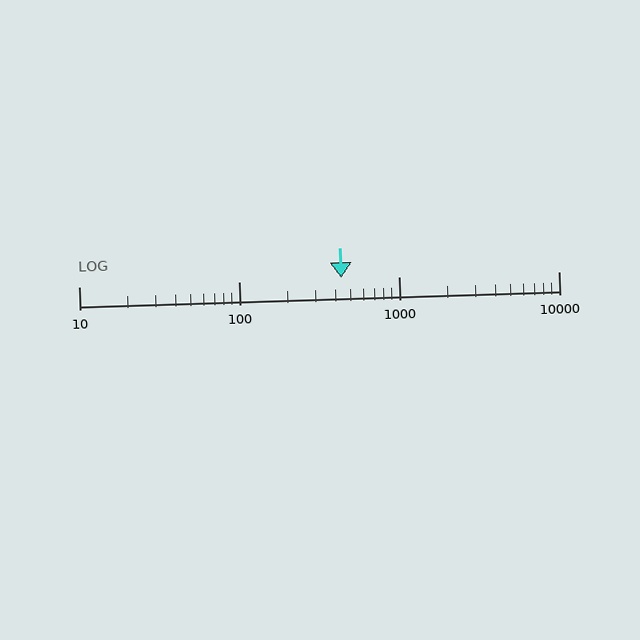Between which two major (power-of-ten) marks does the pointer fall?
The pointer is between 100 and 1000.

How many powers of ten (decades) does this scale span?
The scale spans 3 decades, from 10 to 10000.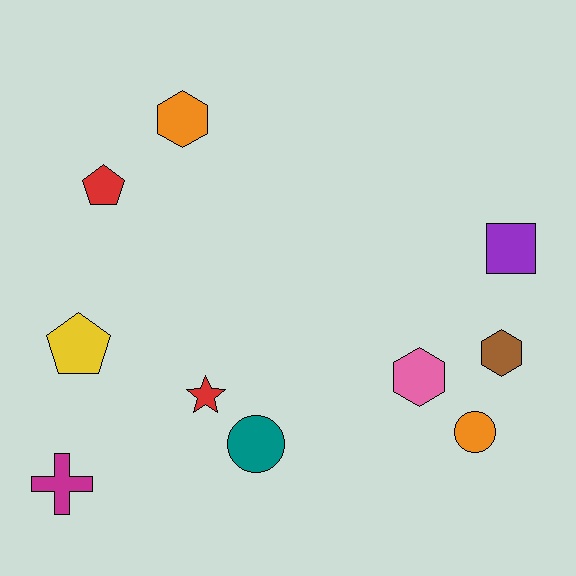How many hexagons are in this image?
There are 3 hexagons.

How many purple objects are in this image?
There is 1 purple object.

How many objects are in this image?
There are 10 objects.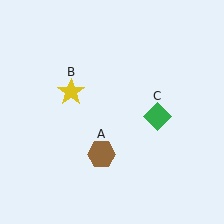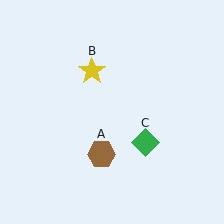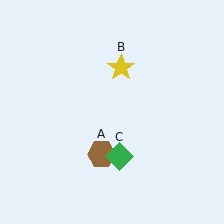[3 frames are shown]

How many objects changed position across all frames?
2 objects changed position: yellow star (object B), green diamond (object C).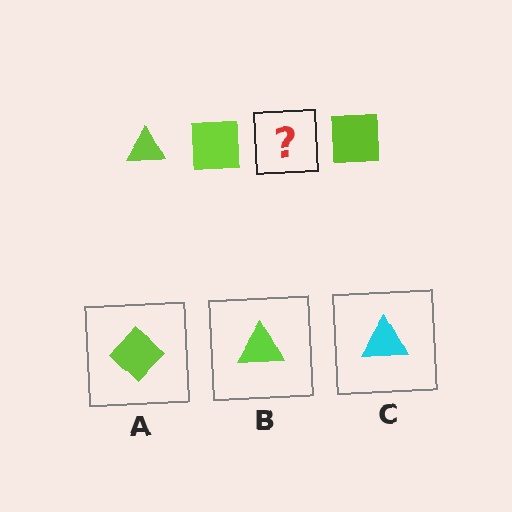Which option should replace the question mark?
Option B.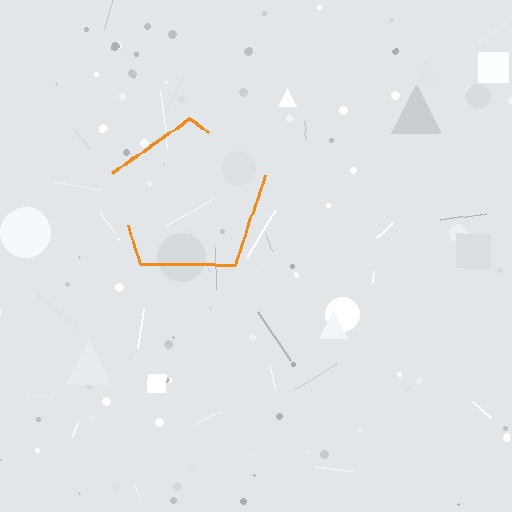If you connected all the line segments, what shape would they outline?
They would outline a pentagon.